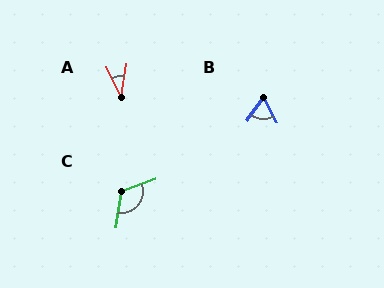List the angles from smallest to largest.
A (35°), B (62°), C (118°).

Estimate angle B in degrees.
Approximately 62 degrees.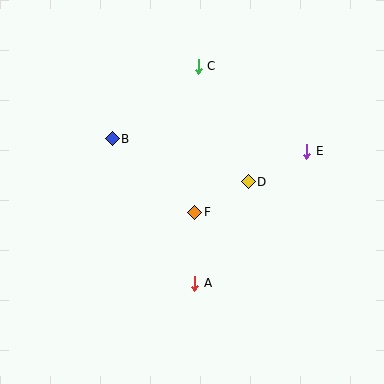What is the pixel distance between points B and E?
The distance between B and E is 195 pixels.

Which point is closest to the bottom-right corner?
Point A is closest to the bottom-right corner.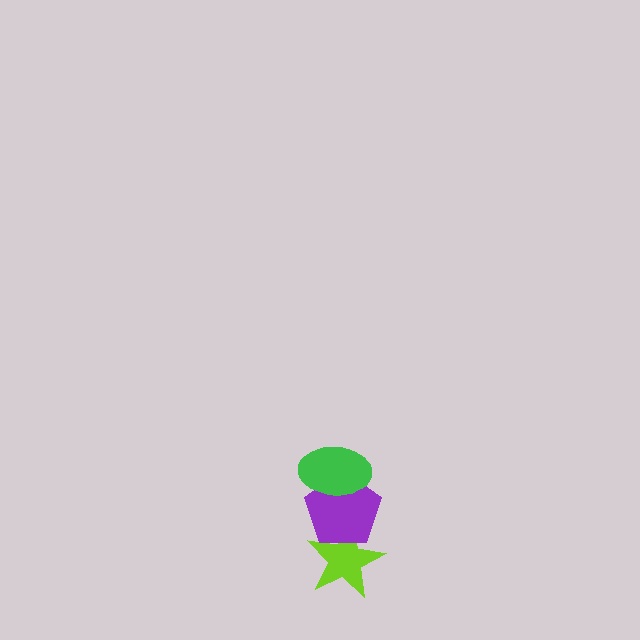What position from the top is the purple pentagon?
The purple pentagon is 2nd from the top.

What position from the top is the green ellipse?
The green ellipse is 1st from the top.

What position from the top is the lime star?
The lime star is 3rd from the top.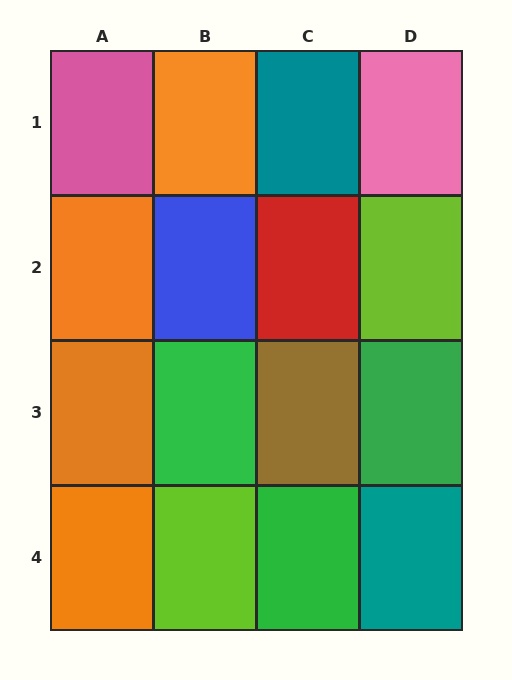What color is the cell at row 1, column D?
Pink.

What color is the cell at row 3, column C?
Brown.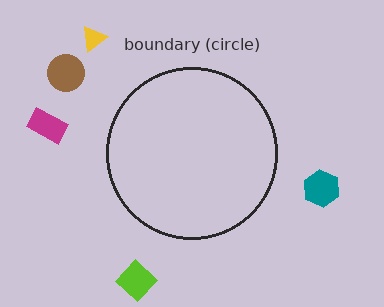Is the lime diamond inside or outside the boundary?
Outside.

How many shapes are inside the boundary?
0 inside, 5 outside.